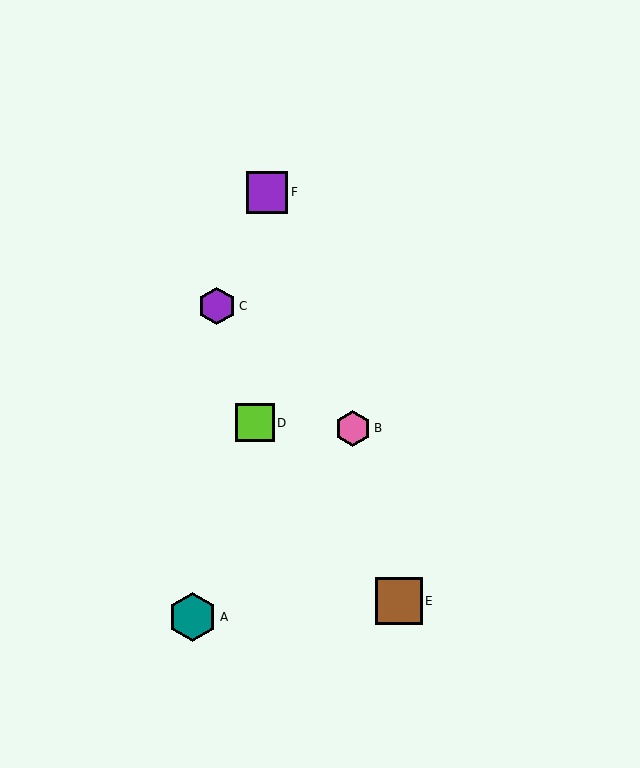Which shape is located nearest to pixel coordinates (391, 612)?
The brown square (labeled E) at (399, 601) is nearest to that location.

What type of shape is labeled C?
Shape C is a purple hexagon.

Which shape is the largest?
The teal hexagon (labeled A) is the largest.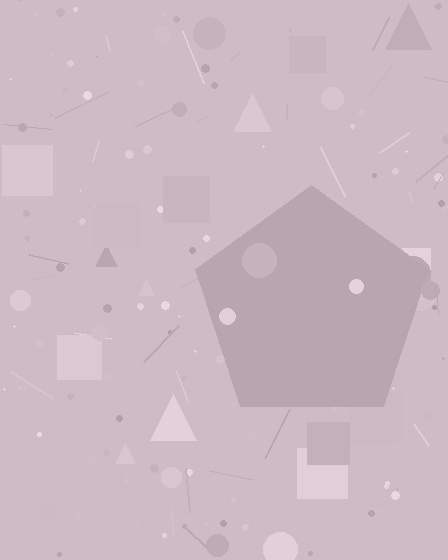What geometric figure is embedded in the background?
A pentagon is embedded in the background.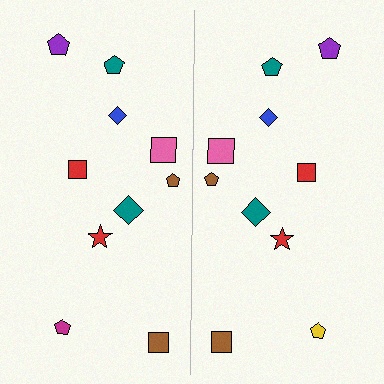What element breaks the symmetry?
The yellow pentagon on the right side breaks the symmetry — its mirror counterpart is magenta.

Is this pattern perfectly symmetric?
No, the pattern is not perfectly symmetric. The yellow pentagon on the right side breaks the symmetry — its mirror counterpart is magenta.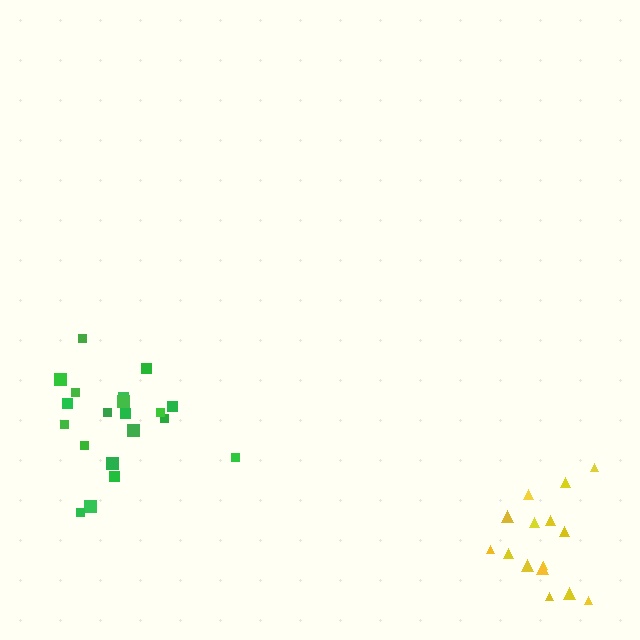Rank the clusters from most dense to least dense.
yellow, green.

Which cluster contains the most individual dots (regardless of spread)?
Green (20).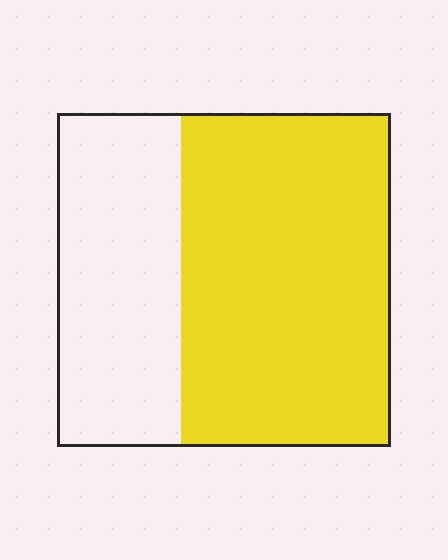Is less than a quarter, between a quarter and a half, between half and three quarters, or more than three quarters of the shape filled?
Between half and three quarters.